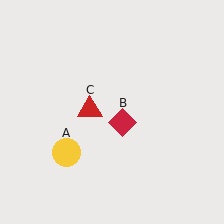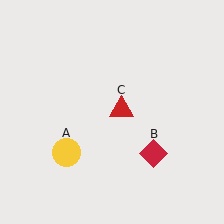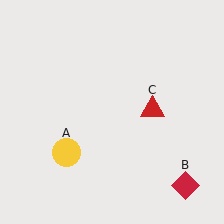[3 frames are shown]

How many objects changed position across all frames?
2 objects changed position: red diamond (object B), red triangle (object C).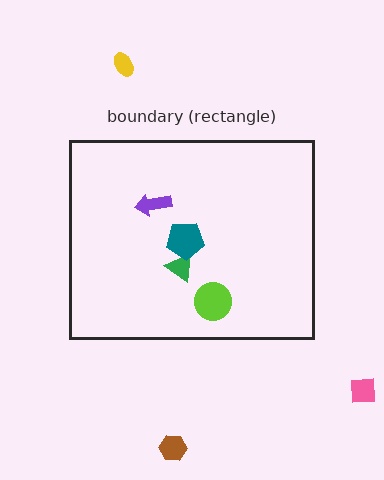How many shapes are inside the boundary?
4 inside, 3 outside.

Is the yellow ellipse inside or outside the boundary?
Outside.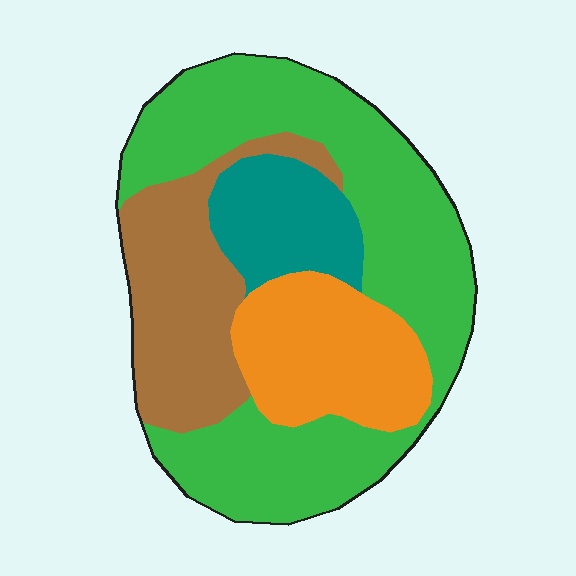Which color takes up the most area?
Green, at roughly 50%.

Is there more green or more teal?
Green.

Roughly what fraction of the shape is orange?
Orange takes up about one fifth (1/5) of the shape.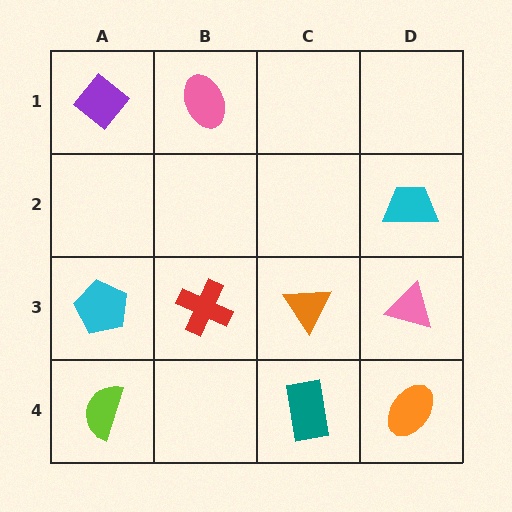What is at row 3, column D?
A pink triangle.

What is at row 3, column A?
A cyan pentagon.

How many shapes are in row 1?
2 shapes.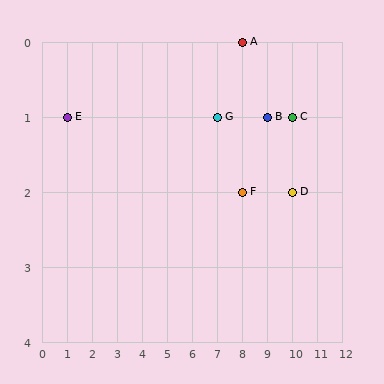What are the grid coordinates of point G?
Point G is at grid coordinates (7, 1).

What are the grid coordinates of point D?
Point D is at grid coordinates (10, 2).